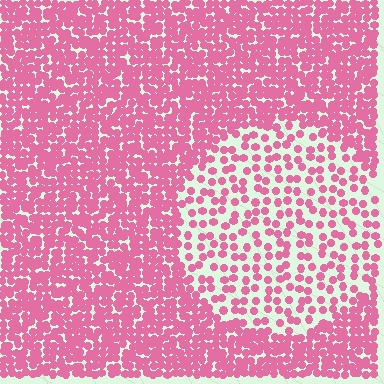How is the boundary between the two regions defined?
The boundary is defined by a change in element density (approximately 2.3x ratio). All elements are the same color, size, and shape.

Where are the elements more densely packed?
The elements are more densely packed outside the circle boundary.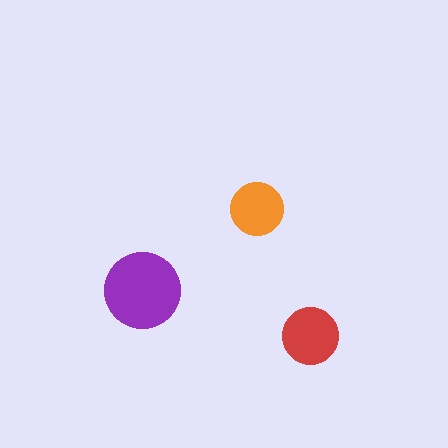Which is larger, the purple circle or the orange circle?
The purple one.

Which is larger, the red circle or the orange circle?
The red one.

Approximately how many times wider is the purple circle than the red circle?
About 1.5 times wider.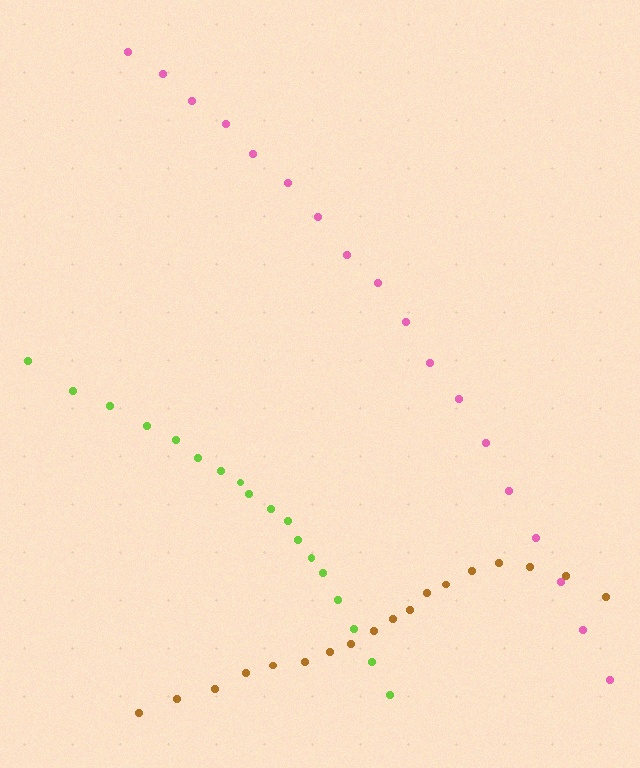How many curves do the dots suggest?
There are 3 distinct paths.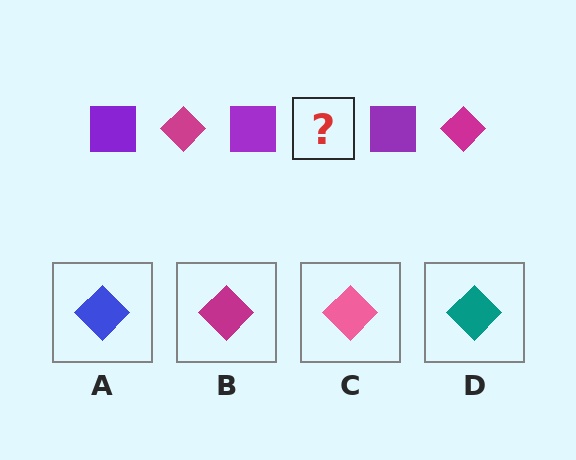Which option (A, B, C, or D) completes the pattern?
B.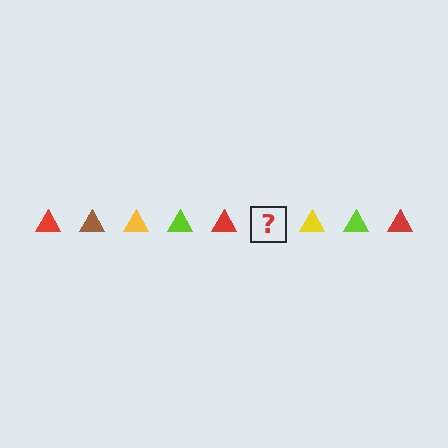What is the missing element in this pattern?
The missing element is a brown triangle.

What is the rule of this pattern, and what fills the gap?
The rule is that the pattern cycles through red, brown, yellow, lime triangles. The gap should be filled with a brown triangle.